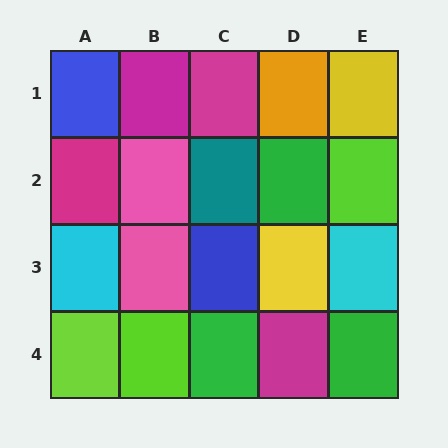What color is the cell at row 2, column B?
Pink.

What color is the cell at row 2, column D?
Green.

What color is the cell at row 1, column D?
Orange.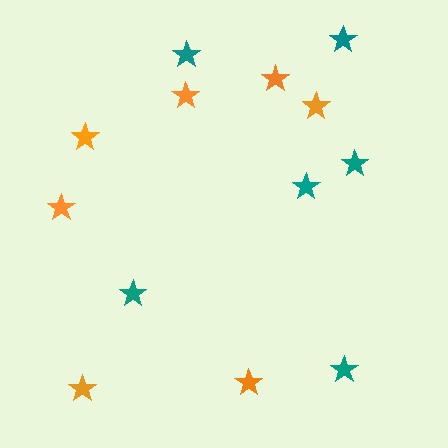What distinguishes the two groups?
There are 2 groups: one group of teal stars (6) and one group of orange stars (7).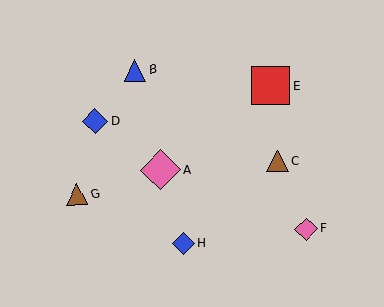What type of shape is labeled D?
Shape D is a blue diamond.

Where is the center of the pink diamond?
The center of the pink diamond is at (160, 170).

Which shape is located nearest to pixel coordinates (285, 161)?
The brown triangle (labeled C) at (277, 161) is nearest to that location.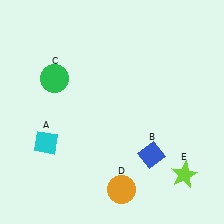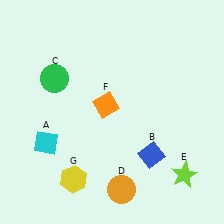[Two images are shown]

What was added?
An orange diamond (F), a yellow hexagon (G) were added in Image 2.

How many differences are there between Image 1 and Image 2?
There are 2 differences between the two images.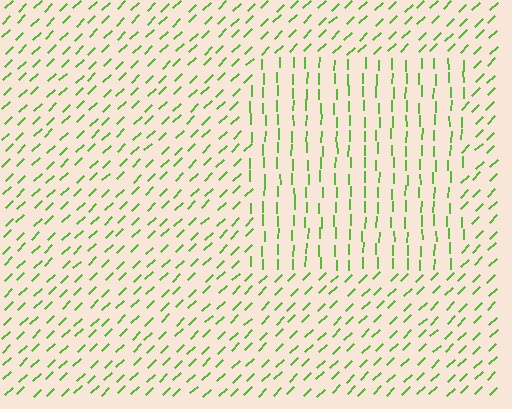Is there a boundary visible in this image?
Yes, there is a texture boundary formed by a change in line orientation.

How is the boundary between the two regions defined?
The boundary is defined purely by a change in line orientation (approximately 45 degrees difference). All lines are the same color and thickness.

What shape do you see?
I see a rectangle.